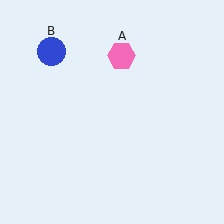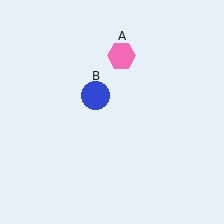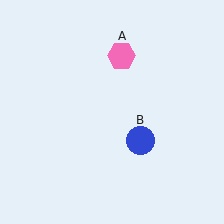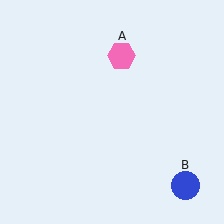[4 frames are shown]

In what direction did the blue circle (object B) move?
The blue circle (object B) moved down and to the right.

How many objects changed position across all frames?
1 object changed position: blue circle (object B).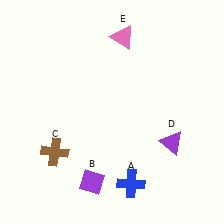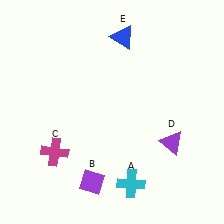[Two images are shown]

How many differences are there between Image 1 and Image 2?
There are 3 differences between the two images.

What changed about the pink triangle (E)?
In Image 1, E is pink. In Image 2, it changed to blue.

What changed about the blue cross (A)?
In Image 1, A is blue. In Image 2, it changed to cyan.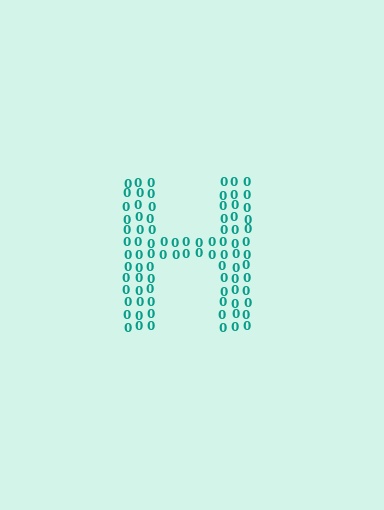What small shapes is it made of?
It is made of small digit 0's.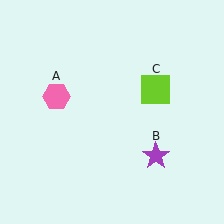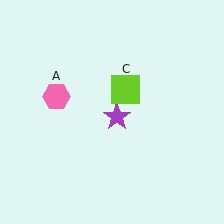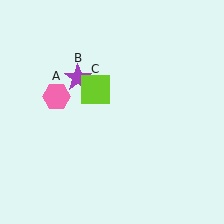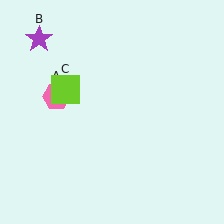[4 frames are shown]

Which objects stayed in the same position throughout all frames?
Pink hexagon (object A) remained stationary.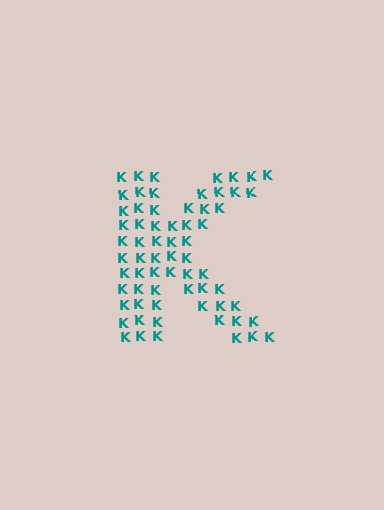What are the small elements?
The small elements are letter K's.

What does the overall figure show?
The overall figure shows the letter K.